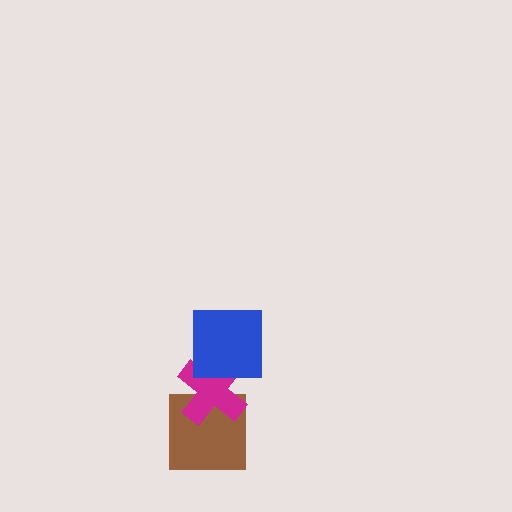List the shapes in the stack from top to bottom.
From top to bottom: the blue square, the magenta cross, the brown square.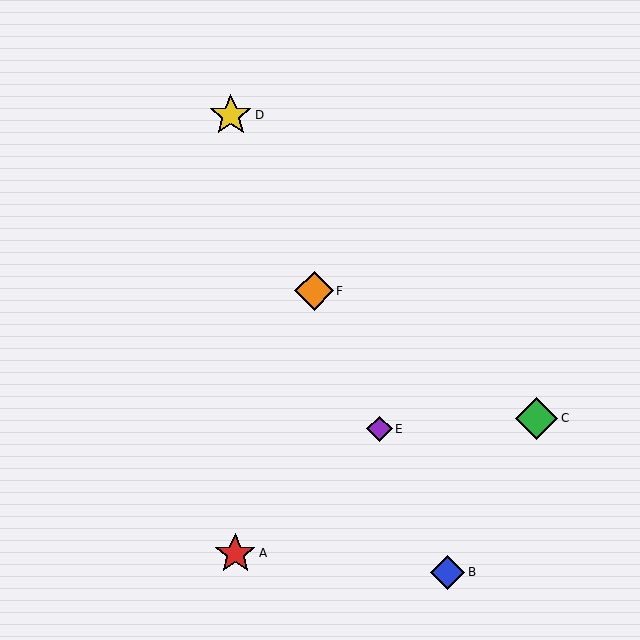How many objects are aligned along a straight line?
4 objects (B, D, E, F) are aligned along a straight line.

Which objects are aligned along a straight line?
Objects B, D, E, F are aligned along a straight line.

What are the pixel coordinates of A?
Object A is at (235, 553).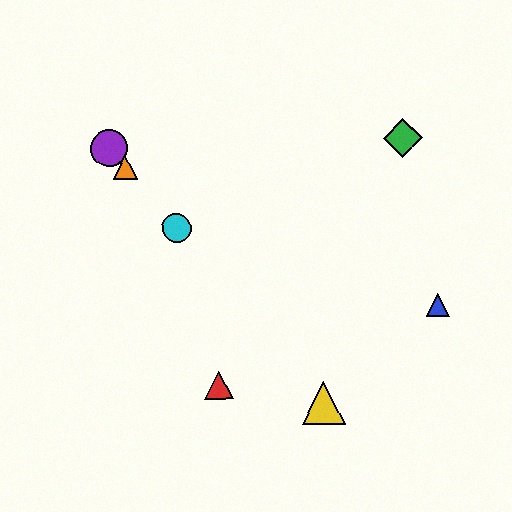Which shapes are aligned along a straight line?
The yellow triangle, the purple circle, the orange triangle, the cyan circle are aligned along a straight line.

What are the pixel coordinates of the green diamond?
The green diamond is at (403, 138).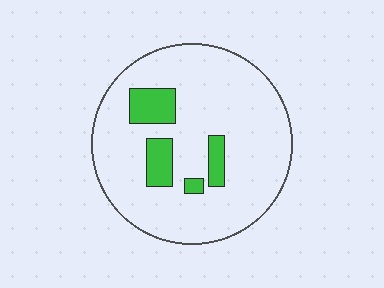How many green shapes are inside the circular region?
4.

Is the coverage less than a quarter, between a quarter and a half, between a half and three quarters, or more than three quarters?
Less than a quarter.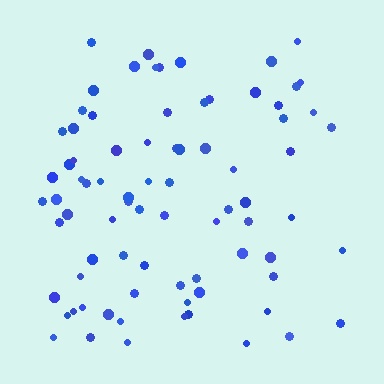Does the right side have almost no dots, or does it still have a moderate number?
Still a moderate number, just noticeably fewer than the left.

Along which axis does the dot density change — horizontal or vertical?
Horizontal.